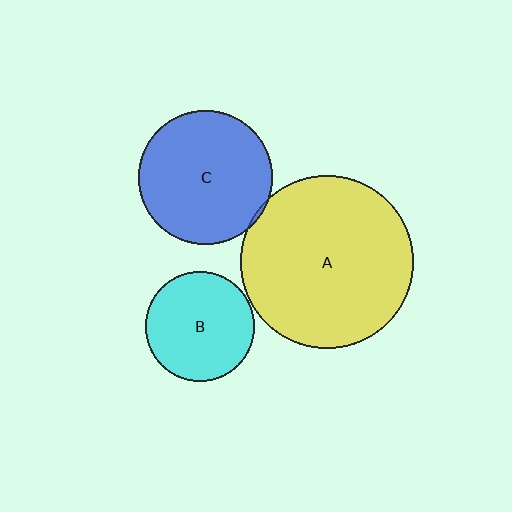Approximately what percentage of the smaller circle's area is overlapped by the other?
Approximately 5%.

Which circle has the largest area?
Circle A (yellow).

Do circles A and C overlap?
Yes.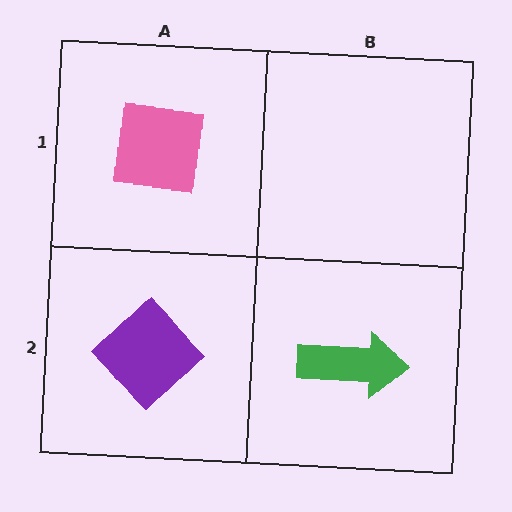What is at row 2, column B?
A green arrow.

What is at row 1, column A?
A pink square.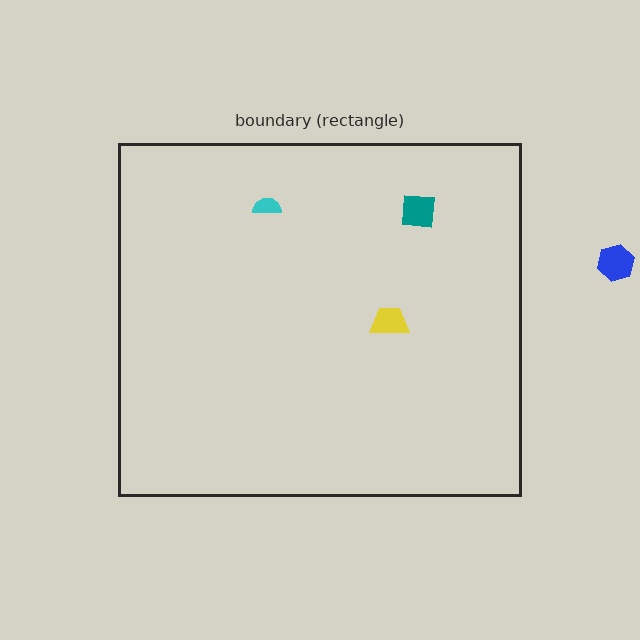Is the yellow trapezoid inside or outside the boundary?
Inside.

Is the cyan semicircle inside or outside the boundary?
Inside.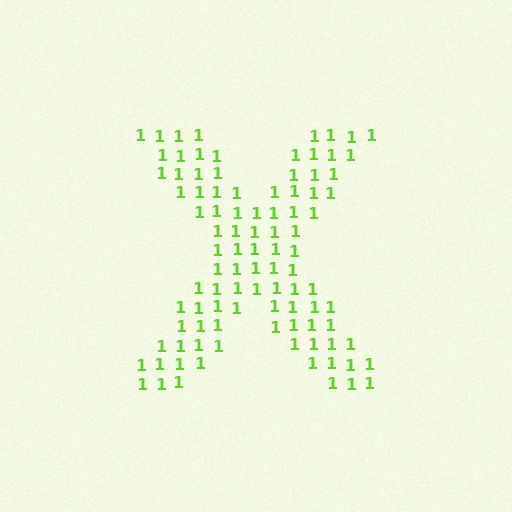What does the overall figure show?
The overall figure shows the letter X.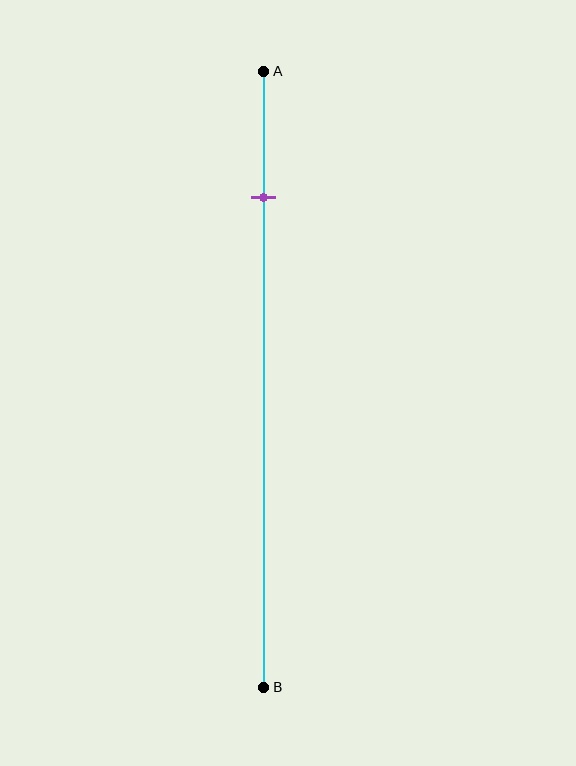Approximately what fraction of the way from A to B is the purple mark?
The purple mark is approximately 20% of the way from A to B.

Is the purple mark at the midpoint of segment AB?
No, the mark is at about 20% from A, not at the 50% midpoint.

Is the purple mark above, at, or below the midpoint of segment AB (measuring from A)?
The purple mark is above the midpoint of segment AB.